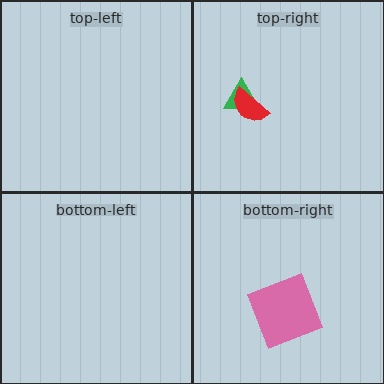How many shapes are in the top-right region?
2.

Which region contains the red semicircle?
The top-right region.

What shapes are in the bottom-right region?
The pink square.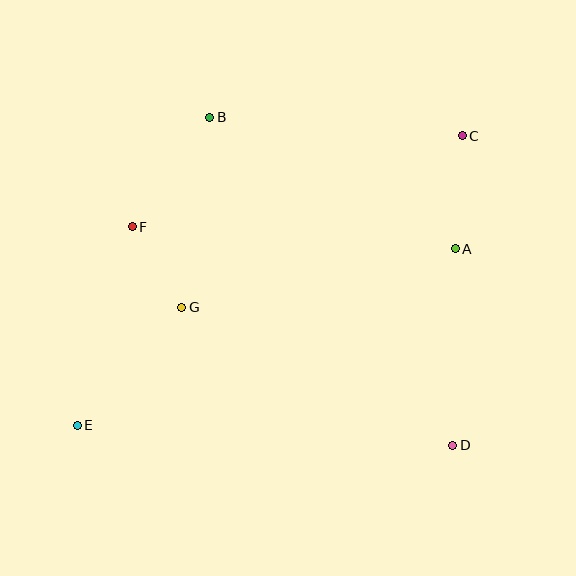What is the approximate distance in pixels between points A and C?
The distance between A and C is approximately 114 pixels.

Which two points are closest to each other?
Points F and G are closest to each other.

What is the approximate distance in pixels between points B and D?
The distance between B and D is approximately 408 pixels.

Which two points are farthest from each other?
Points C and E are farthest from each other.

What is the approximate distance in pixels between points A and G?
The distance between A and G is approximately 279 pixels.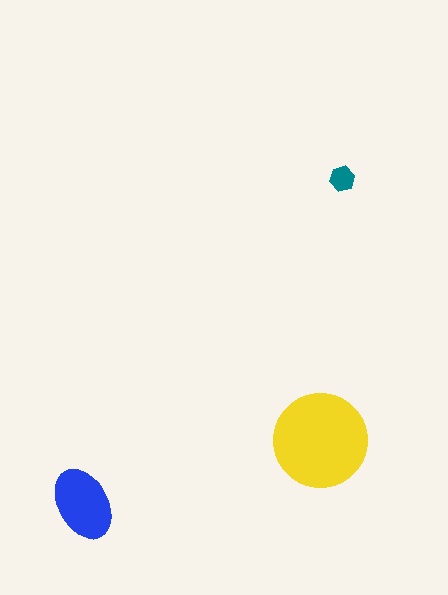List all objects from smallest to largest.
The teal hexagon, the blue ellipse, the yellow circle.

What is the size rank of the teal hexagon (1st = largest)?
3rd.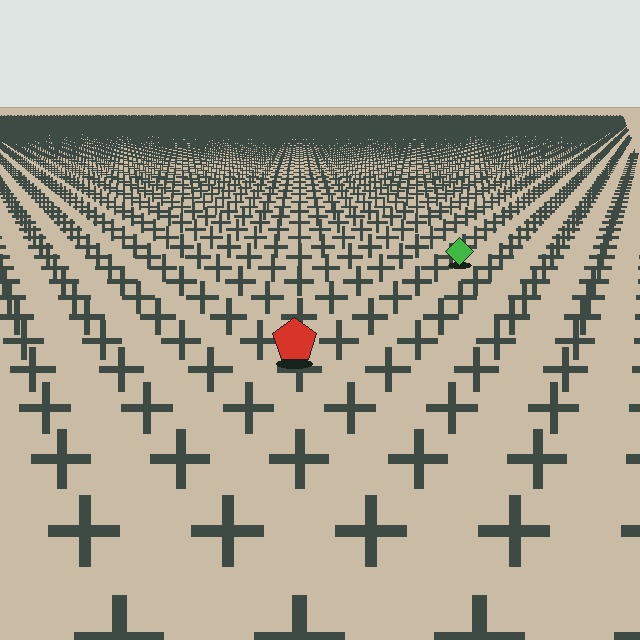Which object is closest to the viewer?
The red pentagon is closest. The texture marks near it are larger and more spread out.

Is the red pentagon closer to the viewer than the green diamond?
Yes. The red pentagon is closer — you can tell from the texture gradient: the ground texture is coarser near it.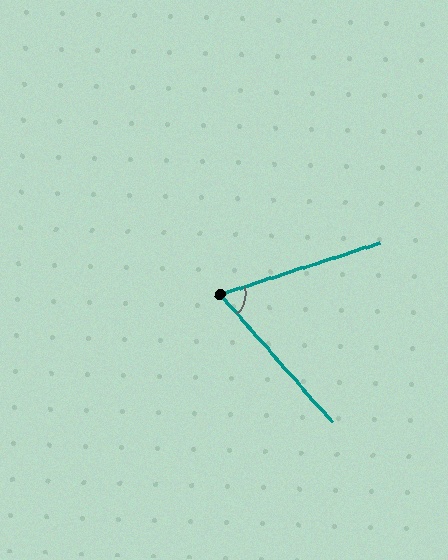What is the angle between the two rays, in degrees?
Approximately 67 degrees.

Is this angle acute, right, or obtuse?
It is acute.